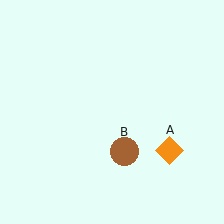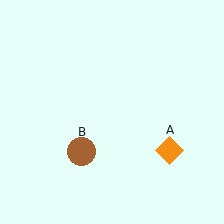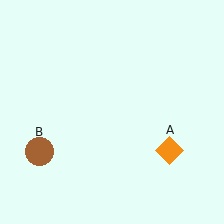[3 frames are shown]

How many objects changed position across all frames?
1 object changed position: brown circle (object B).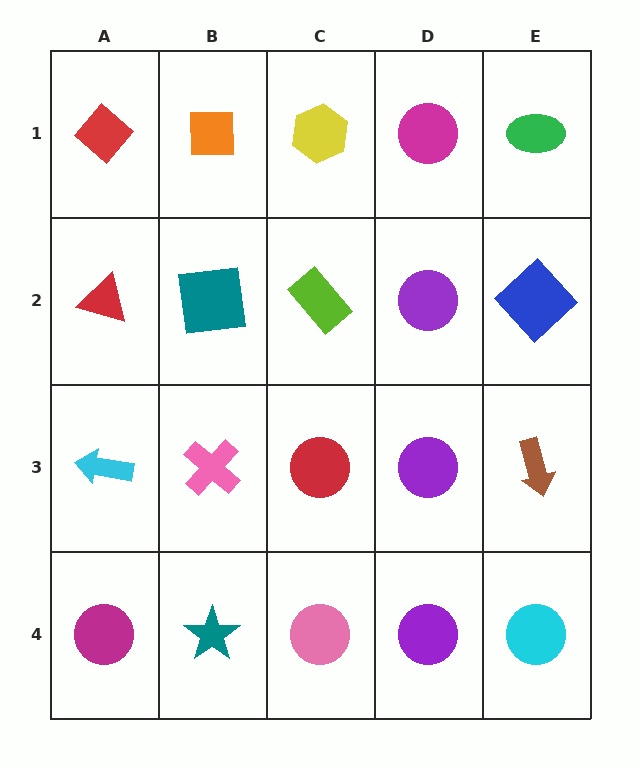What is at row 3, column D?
A purple circle.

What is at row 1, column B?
An orange square.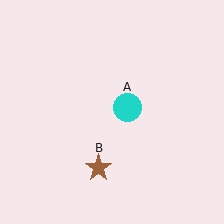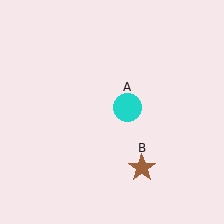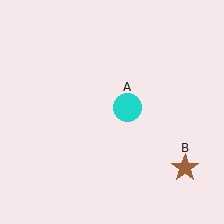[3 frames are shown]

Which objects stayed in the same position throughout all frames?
Cyan circle (object A) remained stationary.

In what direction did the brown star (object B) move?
The brown star (object B) moved right.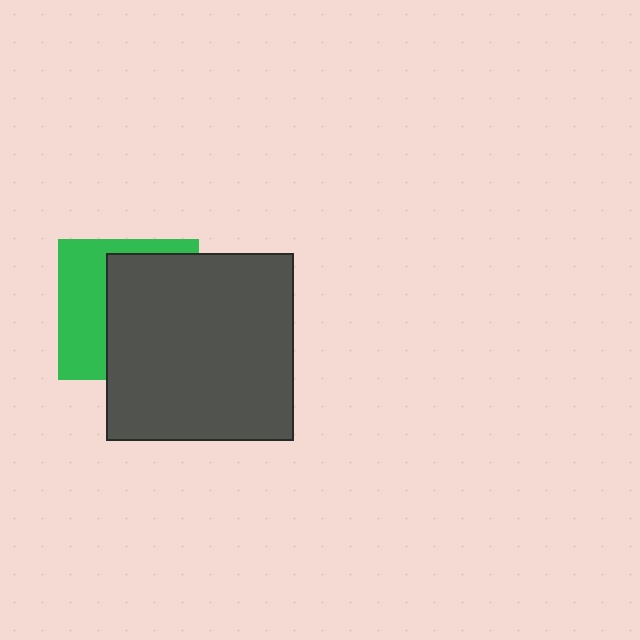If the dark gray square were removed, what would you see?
You would see the complete green square.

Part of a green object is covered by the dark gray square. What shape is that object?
It is a square.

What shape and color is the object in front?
The object in front is a dark gray square.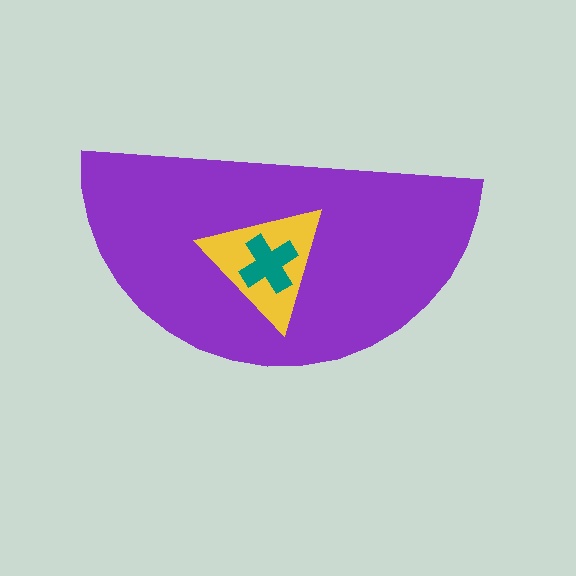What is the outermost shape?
The purple semicircle.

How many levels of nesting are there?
3.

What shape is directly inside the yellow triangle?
The teal cross.